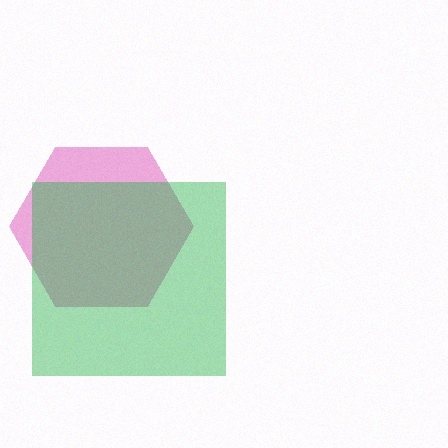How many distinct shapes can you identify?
There are 2 distinct shapes: a pink hexagon, a green square.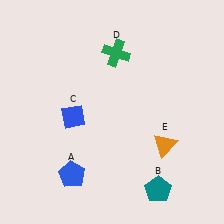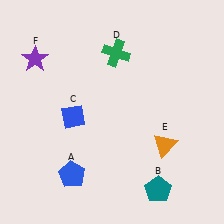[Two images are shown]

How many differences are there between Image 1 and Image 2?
There is 1 difference between the two images.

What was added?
A purple star (F) was added in Image 2.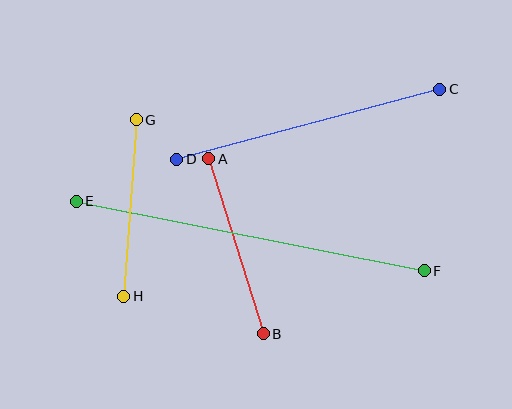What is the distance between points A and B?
The distance is approximately 183 pixels.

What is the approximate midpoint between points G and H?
The midpoint is at approximately (130, 208) pixels.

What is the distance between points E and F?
The distance is approximately 355 pixels.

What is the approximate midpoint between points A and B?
The midpoint is at approximately (236, 246) pixels.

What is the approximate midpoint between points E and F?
The midpoint is at approximately (250, 236) pixels.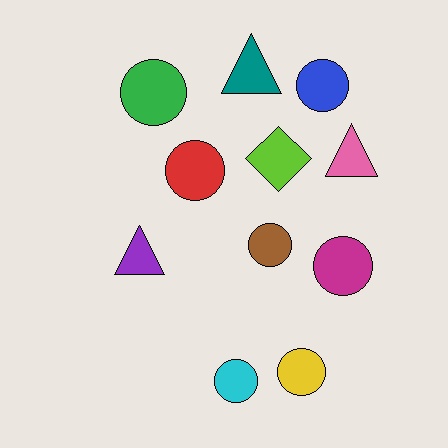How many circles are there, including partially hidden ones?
There are 7 circles.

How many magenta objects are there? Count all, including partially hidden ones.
There is 1 magenta object.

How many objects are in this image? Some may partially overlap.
There are 11 objects.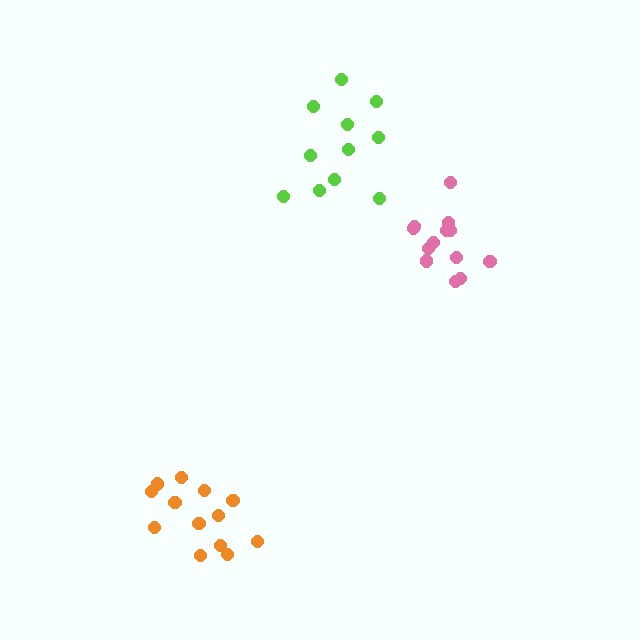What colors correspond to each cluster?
The clusters are colored: orange, lime, pink.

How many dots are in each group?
Group 1: 13 dots, Group 2: 11 dots, Group 3: 13 dots (37 total).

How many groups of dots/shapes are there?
There are 3 groups.